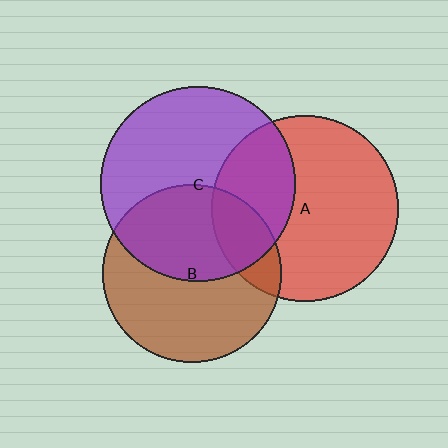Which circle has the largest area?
Circle C (purple).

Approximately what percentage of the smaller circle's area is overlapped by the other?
Approximately 20%.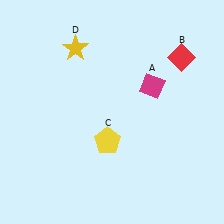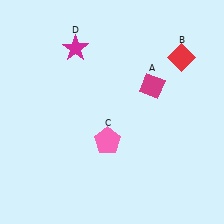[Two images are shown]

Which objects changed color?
C changed from yellow to pink. D changed from yellow to magenta.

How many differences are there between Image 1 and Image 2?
There are 2 differences between the two images.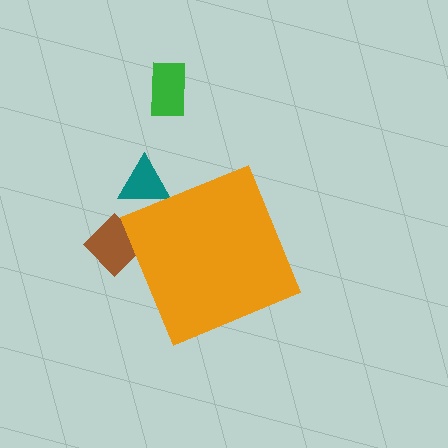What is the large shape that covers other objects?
An orange diamond.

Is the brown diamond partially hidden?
Yes, the brown diamond is partially hidden behind the orange diamond.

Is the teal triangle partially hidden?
Yes, the teal triangle is partially hidden behind the orange diamond.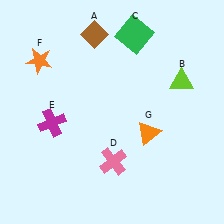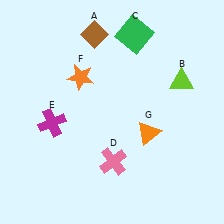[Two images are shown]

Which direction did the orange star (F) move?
The orange star (F) moved right.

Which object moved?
The orange star (F) moved right.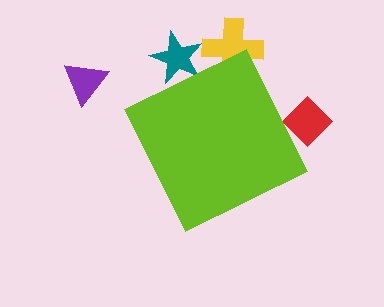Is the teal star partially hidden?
Yes, the teal star is partially hidden behind the lime diamond.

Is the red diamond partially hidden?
Yes, the red diamond is partially hidden behind the lime diamond.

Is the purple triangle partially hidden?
No, the purple triangle is fully visible.